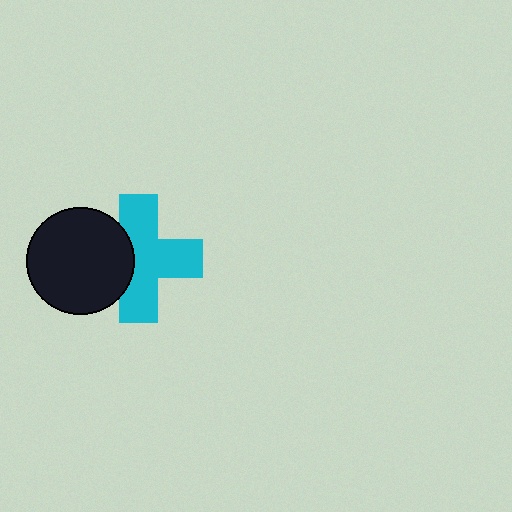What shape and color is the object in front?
The object in front is a black circle.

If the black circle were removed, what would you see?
You would see the complete cyan cross.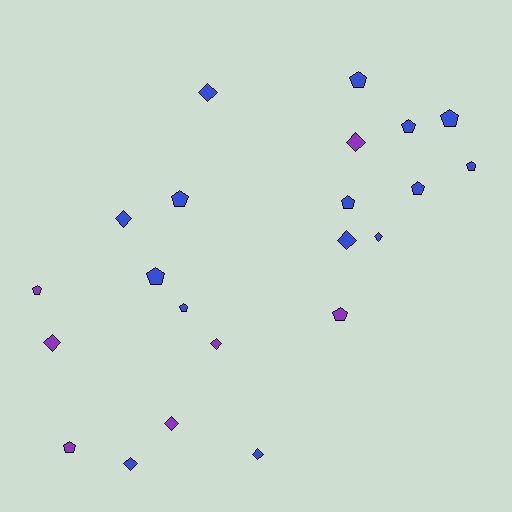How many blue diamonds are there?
There are 6 blue diamonds.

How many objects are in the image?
There are 22 objects.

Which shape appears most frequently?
Pentagon, with 12 objects.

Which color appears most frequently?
Blue, with 15 objects.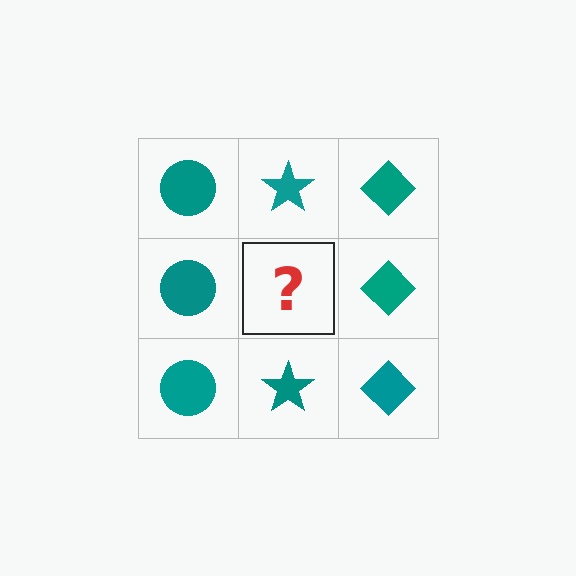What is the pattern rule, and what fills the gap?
The rule is that each column has a consistent shape. The gap should be filled with a teal star.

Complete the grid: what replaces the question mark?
The question mark should be replaced with a teal star.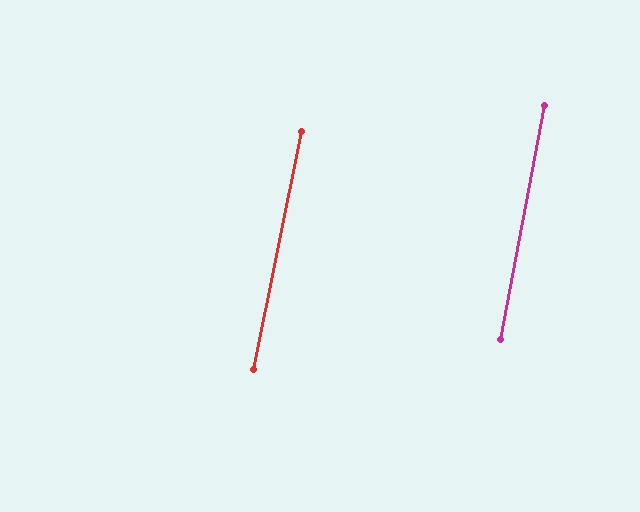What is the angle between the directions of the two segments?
Approximately 1 degree.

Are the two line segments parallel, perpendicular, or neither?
Parallel — their directions differ by only 0.5°.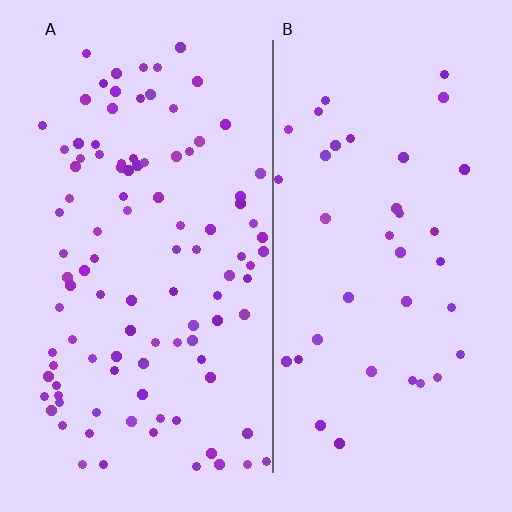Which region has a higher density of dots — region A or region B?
A (the left).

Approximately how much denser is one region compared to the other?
Approximately 2.7× — region A over region B.